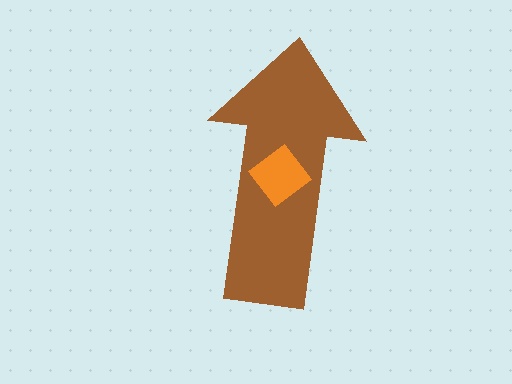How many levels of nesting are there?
2.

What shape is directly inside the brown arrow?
The orange diamond.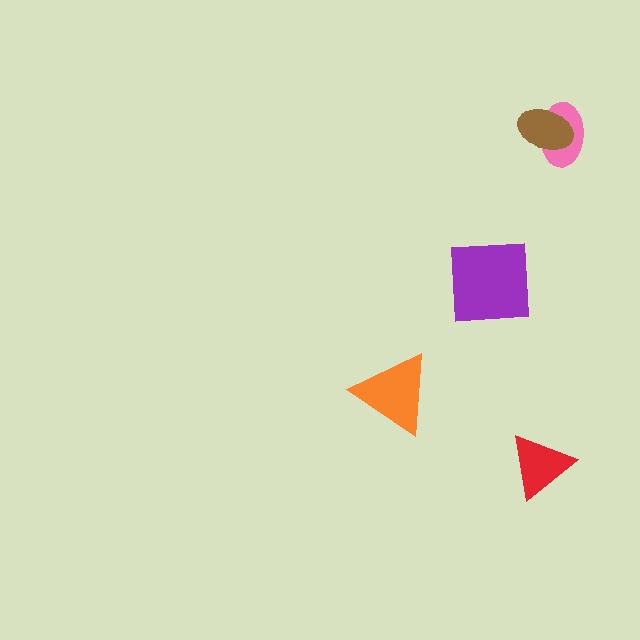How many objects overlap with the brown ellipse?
1 object overlaps with the brown ellipse.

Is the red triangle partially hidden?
No, no other shape covers it.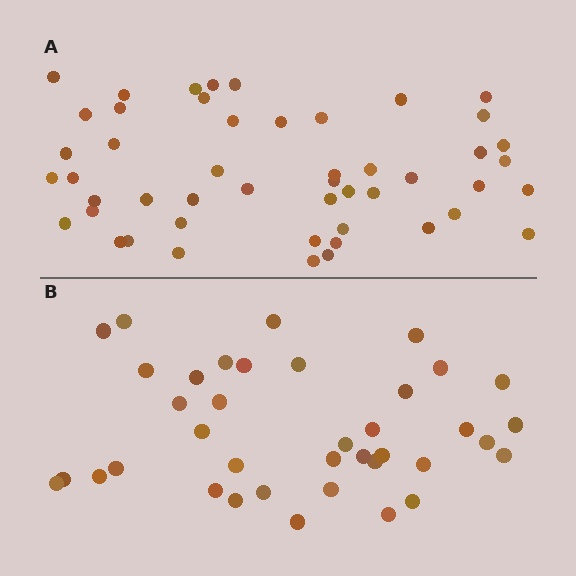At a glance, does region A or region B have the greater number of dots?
Region A (the top region) has more dots.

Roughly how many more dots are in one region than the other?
Region A has roughly 12 or so more dots than region B.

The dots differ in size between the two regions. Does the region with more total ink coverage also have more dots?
No. Region B has more total ink coverage because its dots are larger, but region A actually contains more individual dots. Total area can be misleading — the number of items is what matters here.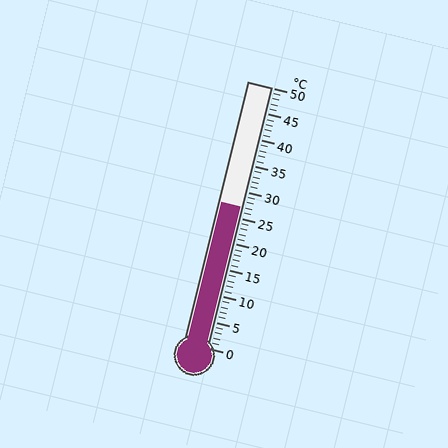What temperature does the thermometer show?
The thermometer shows approximately 27°C.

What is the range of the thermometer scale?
The thermometer scale ranges from 0°C to 50°C.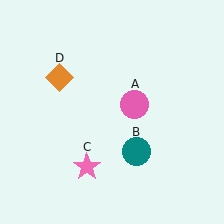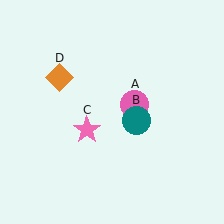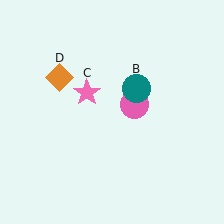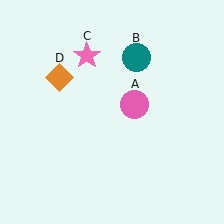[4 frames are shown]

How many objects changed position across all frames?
2 objects changed position: teal circle (object B), pink star (object C).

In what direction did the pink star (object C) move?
The pink star (object C) moved up.